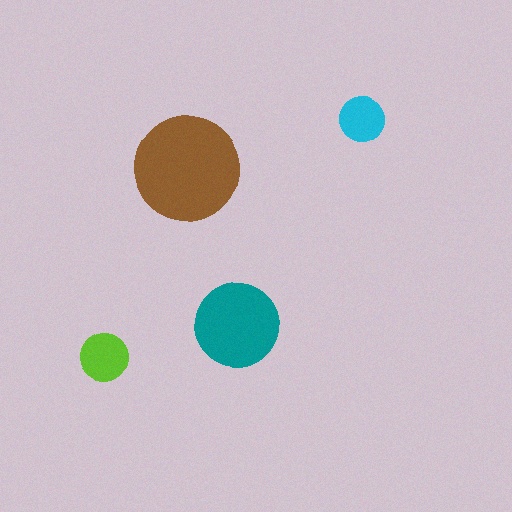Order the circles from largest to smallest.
the brown one, the teal one, the lime one, the cyan one.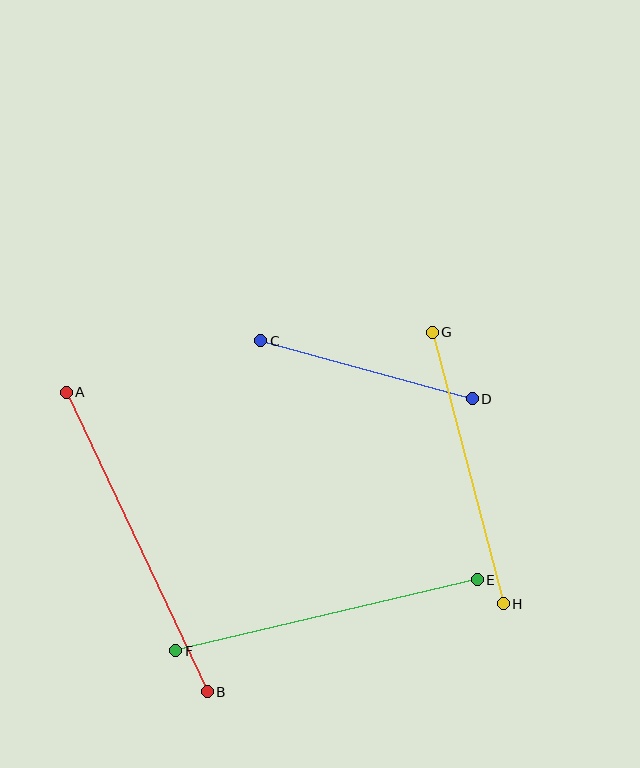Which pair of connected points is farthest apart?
Points A and B are farthest apart.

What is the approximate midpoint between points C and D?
The midpoint is at approximately (366, 370) pixels.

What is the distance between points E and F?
The distance is approximately 310 pixels.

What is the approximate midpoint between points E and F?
The midpoint is at approximately (326, 615) pixels.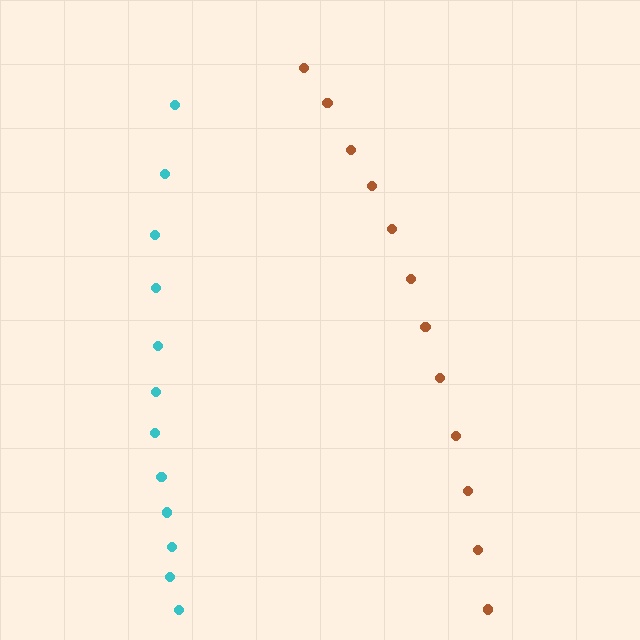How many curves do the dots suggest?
There are 2 distinct paths.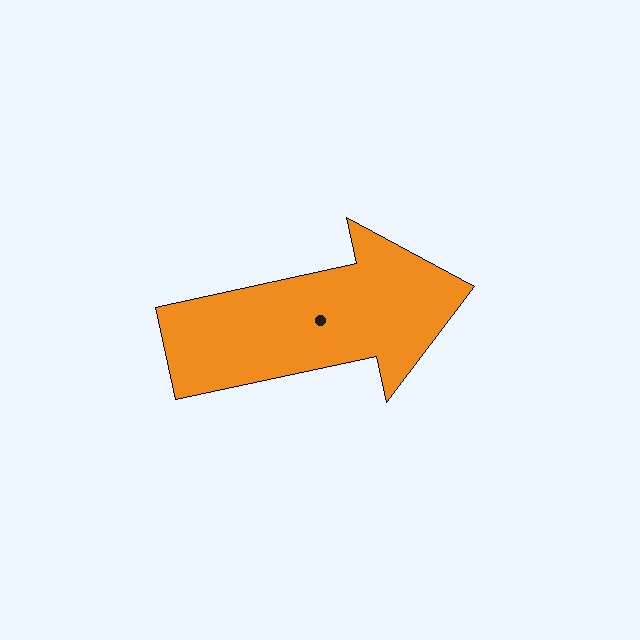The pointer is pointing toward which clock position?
Roughly 3 o'clock.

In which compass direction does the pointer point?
East.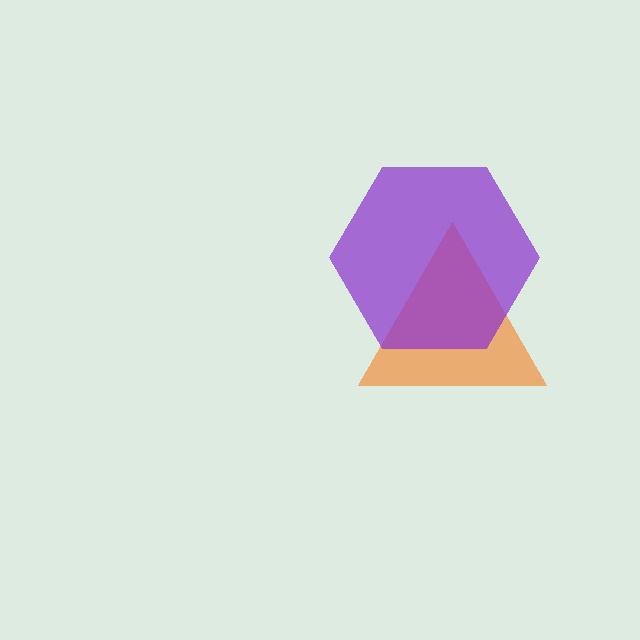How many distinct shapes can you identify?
There are 2 distinct shapes: an orange triangle, a purple hexagon.